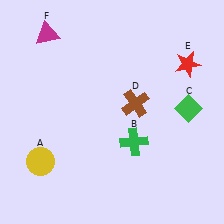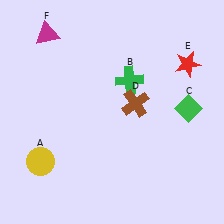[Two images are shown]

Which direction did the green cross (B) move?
The green cross (B) moved up.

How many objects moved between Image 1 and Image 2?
1 object moved between the two images.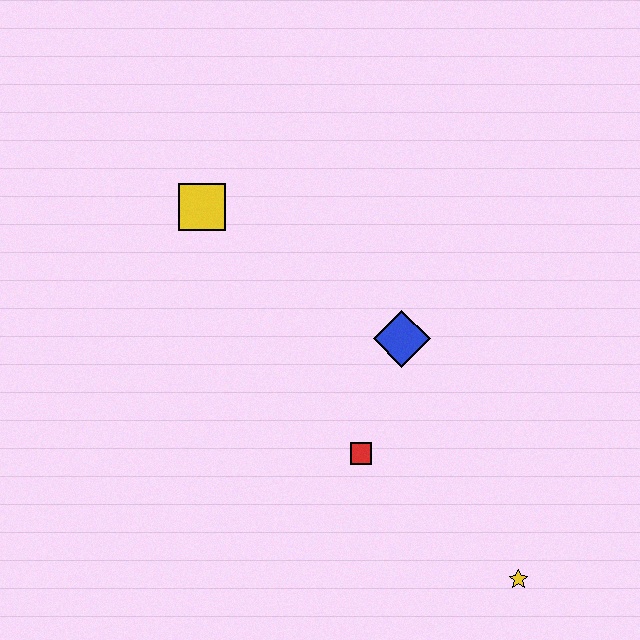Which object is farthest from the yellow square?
The yellow star is farthest from the yellow square.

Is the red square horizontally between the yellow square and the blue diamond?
Yes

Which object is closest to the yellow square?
The blue diamond is closest to the yellow square.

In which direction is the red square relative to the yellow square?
The red square is below the yellow square.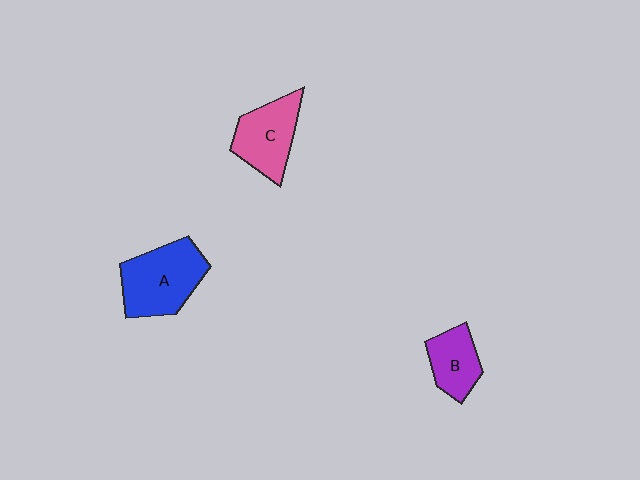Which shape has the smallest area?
Shape B (purple).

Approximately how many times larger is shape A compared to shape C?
Approximately 1.2 times.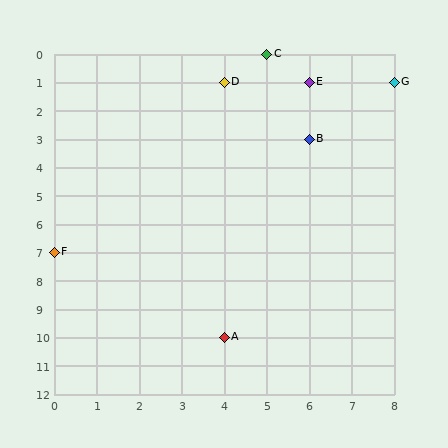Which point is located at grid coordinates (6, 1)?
Point E is at (6, 1).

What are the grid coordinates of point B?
Point B is at grid coordinates (6, 3).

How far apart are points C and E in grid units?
Points C and E are 1 column and 1 row apart (about 1.4 grid units diagonally).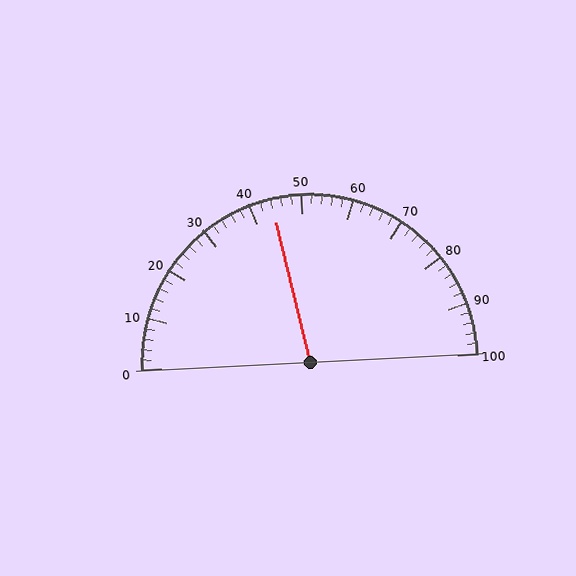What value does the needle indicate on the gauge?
The needle indicates approximately 44.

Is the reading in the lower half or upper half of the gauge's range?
The reading is in the lower half of the range (0 to 100).